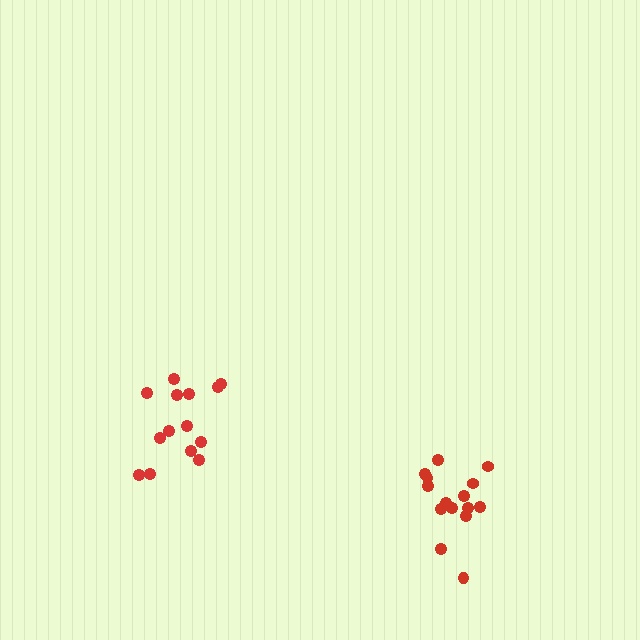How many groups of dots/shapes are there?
There are 2 groups.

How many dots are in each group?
Group 1: 15 dots, Group 2: 14 dots (29 total).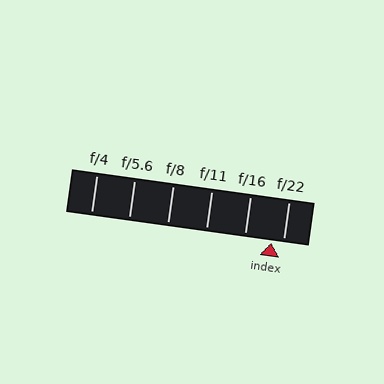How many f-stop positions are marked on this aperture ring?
There are 6 f-stop positions marked.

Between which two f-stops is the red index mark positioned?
The index mark is between f/16 and f/22.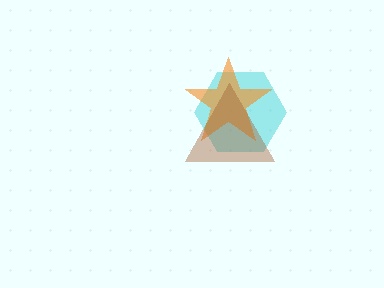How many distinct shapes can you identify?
There are 3 distinct shapes: a cyan hexagon, an orange star, a brown triangle.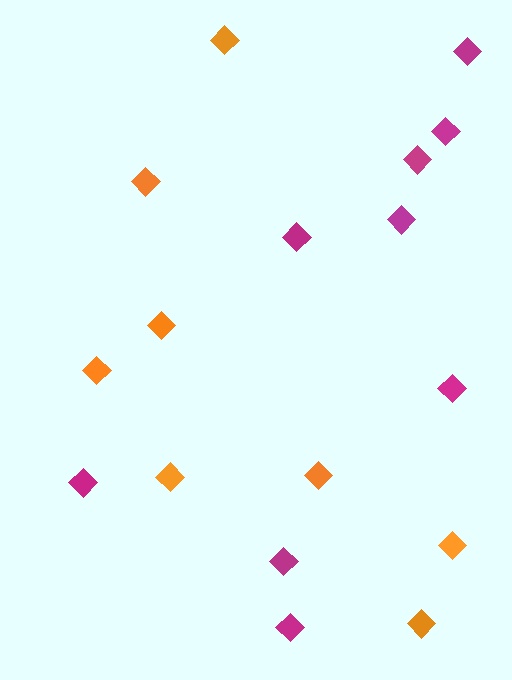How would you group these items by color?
There are 2 groups: one group of orange diamonds (8) and one group of magenta diamonds (9).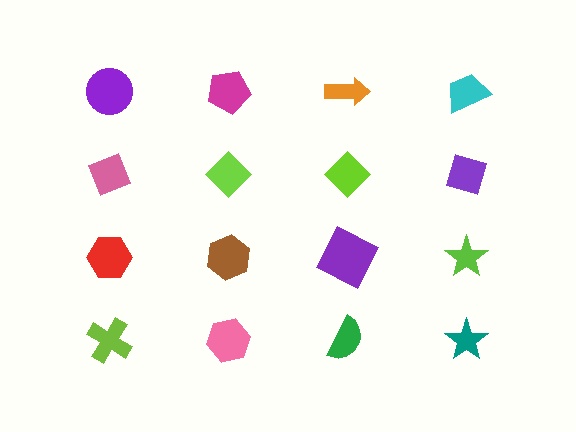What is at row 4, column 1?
A lime cross.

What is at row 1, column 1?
A purple circle.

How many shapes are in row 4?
4 shapes.